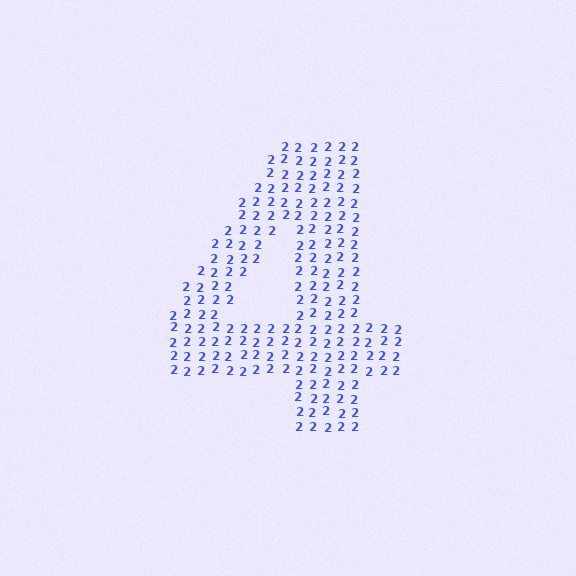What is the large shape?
The large shape is the digit 4.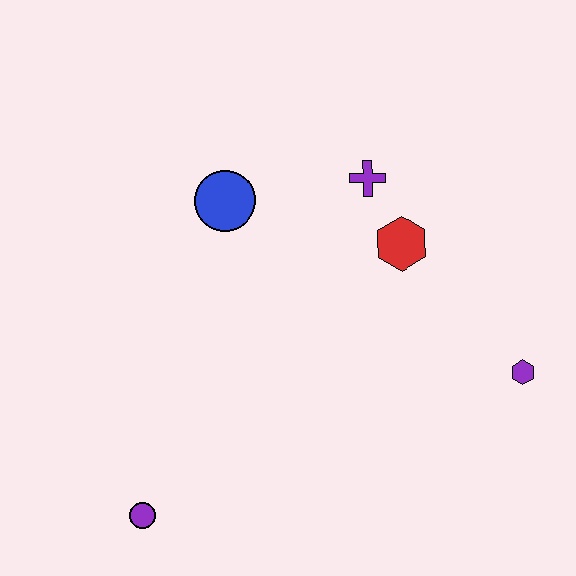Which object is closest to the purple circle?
The blue circle is closest to the purple circle.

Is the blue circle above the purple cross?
No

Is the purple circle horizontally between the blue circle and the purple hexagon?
No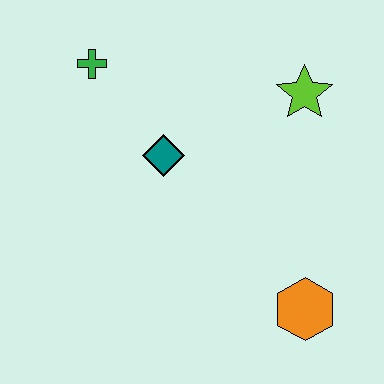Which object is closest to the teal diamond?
The green cross is closest to the teal diamond.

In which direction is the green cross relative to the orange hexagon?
The green cross is above the orange hexagon.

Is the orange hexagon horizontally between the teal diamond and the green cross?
No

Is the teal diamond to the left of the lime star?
Yes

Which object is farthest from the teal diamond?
The orange hexagon is farthest from the teal diamond.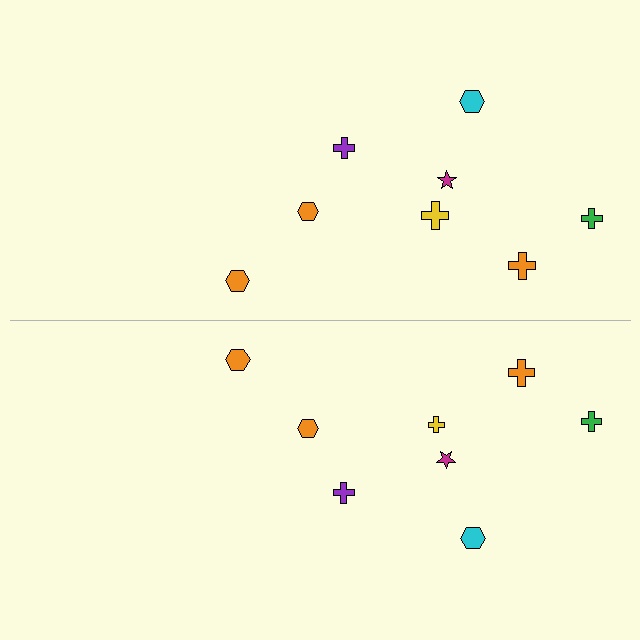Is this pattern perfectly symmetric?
No, the pattern is not perfectly symmetric. The yellow cross on the bottom side has a different size than its mirror counterpart.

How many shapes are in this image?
There are 16 shapes in this image.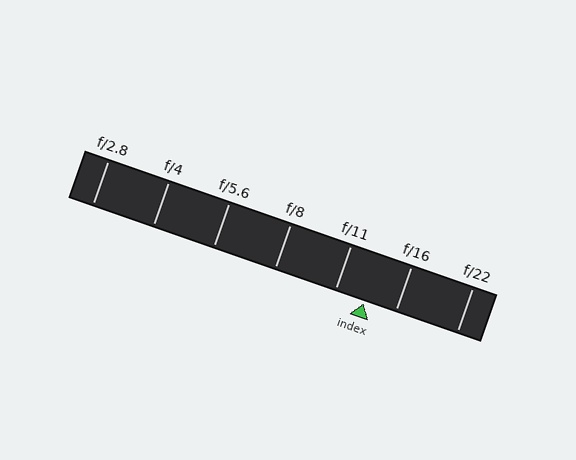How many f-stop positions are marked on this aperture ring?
There are 7 f-stop positions marked.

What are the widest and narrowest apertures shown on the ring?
The widest aperture shown is f/2.8 and the narrowest is f/22.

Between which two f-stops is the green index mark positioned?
The index mark is between f/11 and f/16.